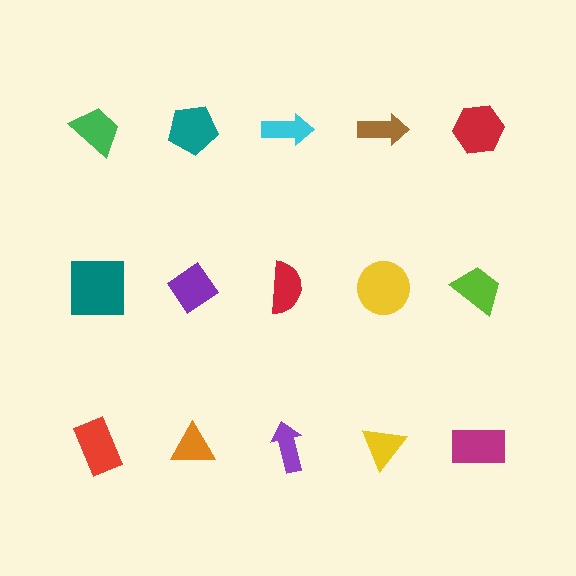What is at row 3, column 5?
A magenta rectangle.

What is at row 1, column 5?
A red hexagon.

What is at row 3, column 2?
An orange triangle.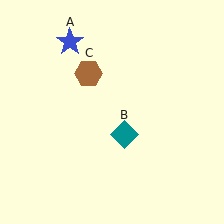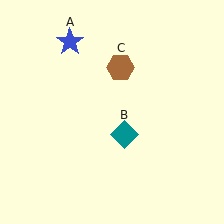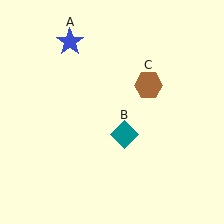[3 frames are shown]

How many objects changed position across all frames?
1 object changed position: brown hexagon (object C).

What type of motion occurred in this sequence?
The brown hexagon (object C) rotated clockwise around the center of the scene.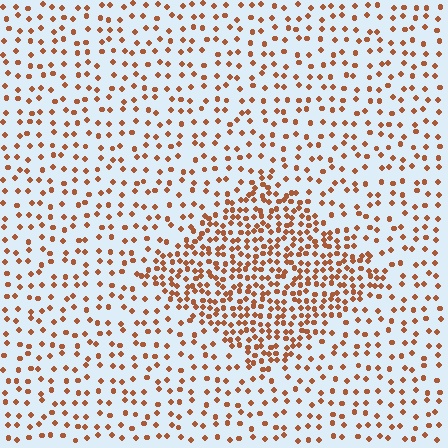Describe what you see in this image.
The image contains small brown elements arranged at two different densities. A diamond-shaped region is visible where the elements are more densely packed than the surrounding area.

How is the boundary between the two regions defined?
The boundary is defined by a change in element density (approximately 2.4x ratio). All elements are the same color, size, and shape.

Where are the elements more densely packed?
The elements are more densely packed inside the diamond boundary.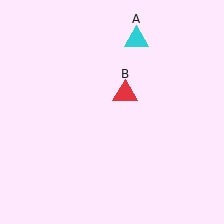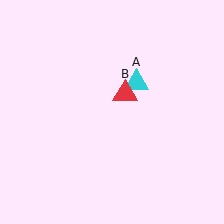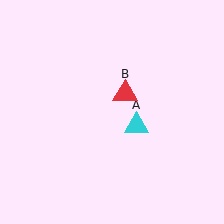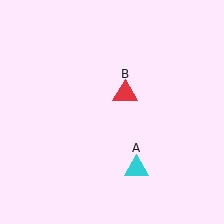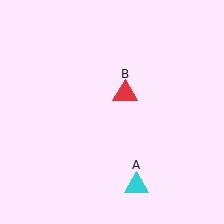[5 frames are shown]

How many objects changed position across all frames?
1 object changed position: cyan triangle (object A).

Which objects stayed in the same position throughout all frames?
Red triangle (object B) remained stationary.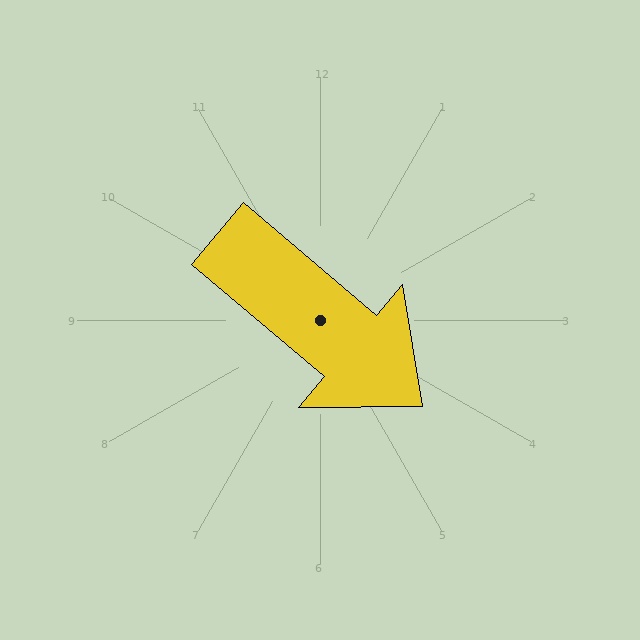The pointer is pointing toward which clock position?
Roughly 4 o'clock.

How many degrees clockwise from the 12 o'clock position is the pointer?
Approximately 130 degrees.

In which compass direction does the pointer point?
Southeast.